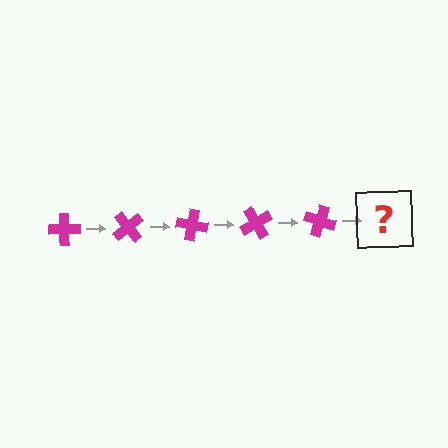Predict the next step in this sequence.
The next step is a magenta cross rotated 250 degrees.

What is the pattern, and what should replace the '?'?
The pattern is that the cross rotates 50 degrees each step. The '?' should be a magenta cross rotated 250 degrees.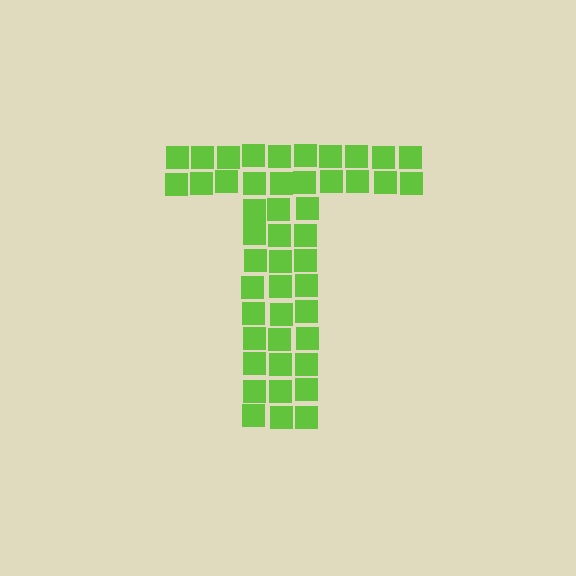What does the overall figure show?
The overall figure shows the letter T.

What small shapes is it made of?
It is made of small squares.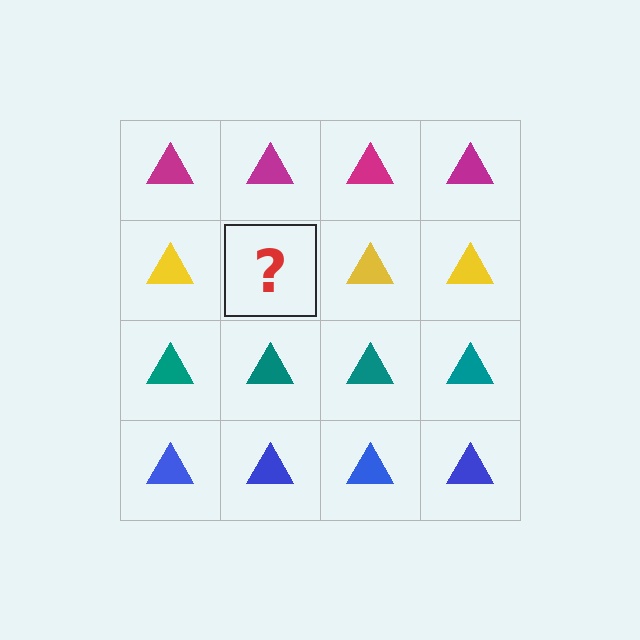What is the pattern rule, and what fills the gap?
The rule is that each row has a consistent color. The gap should be filled with a yellow triangle.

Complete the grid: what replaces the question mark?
The question mark should be replaced with a yellow triangle.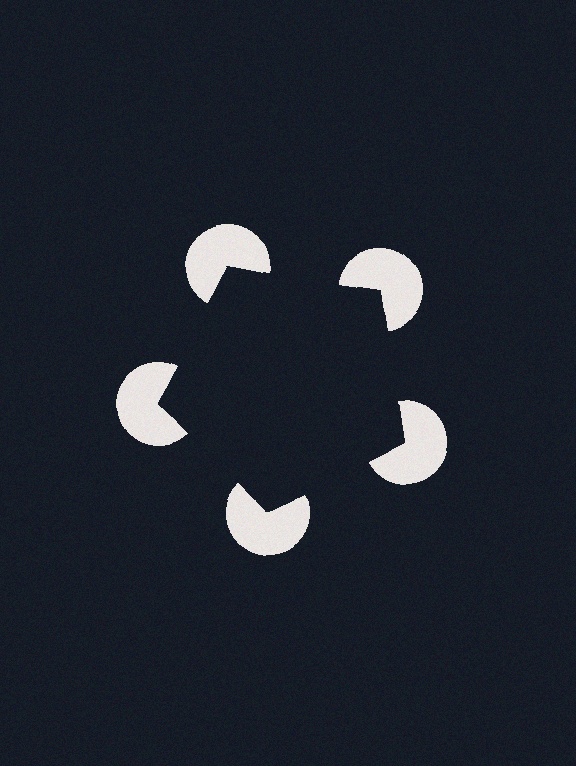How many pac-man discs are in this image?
There are 5 — one at each vertex of the illusory pentagon.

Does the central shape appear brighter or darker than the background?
It typically appears slightly darker than the background, even though no actual brightness change is drawn.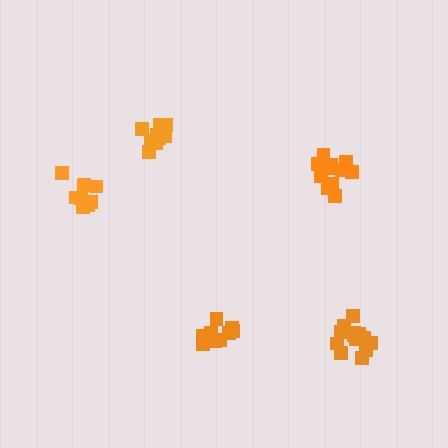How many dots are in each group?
Group 1: 12 dots, Group 2: 9 dots, Group 3: 10 dots, Group 4: 13 dots, Group 5: 8 dots (52 total).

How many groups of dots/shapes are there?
There are 5 groups.